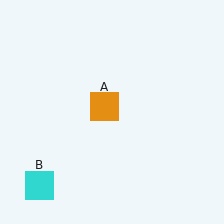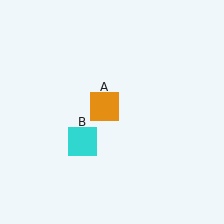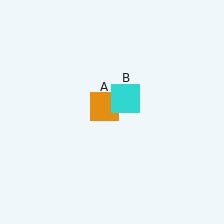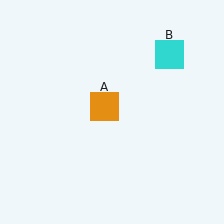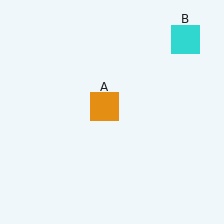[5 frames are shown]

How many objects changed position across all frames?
1 object changed position: cyan square (object B).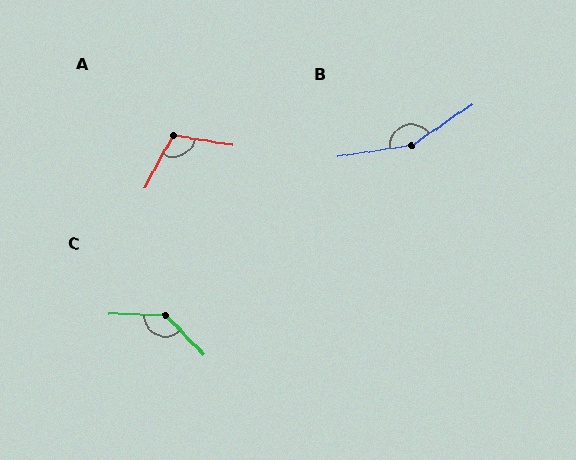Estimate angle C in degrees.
Approximately 134 degrees.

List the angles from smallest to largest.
A (109°), C (134°), B (154°).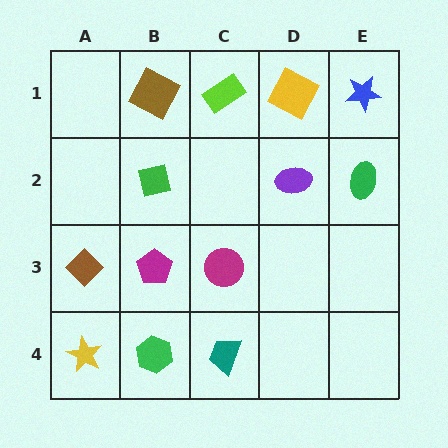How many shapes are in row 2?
3 shapes.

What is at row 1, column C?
A lime rectangle.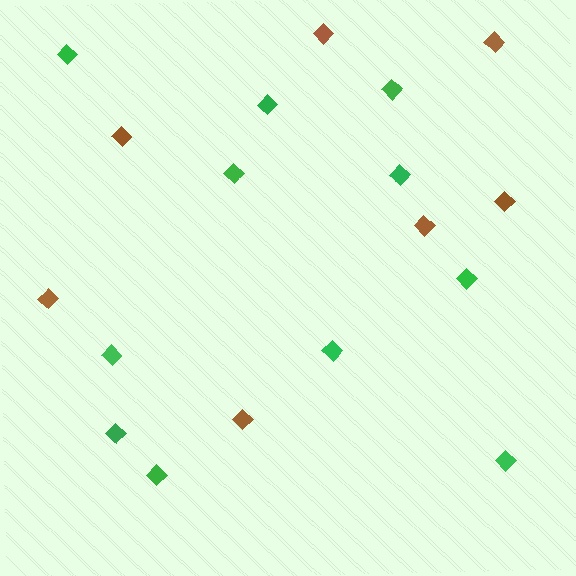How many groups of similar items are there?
There are 2 groups: one group of brown diamonds (7) and one group of green diamonds (11).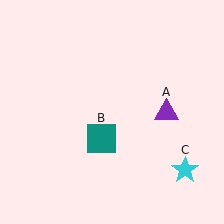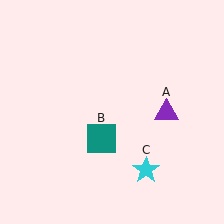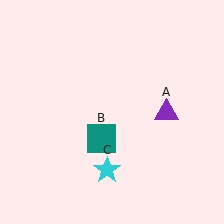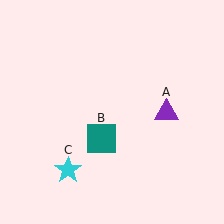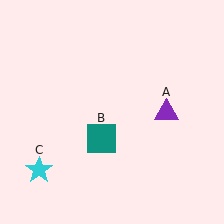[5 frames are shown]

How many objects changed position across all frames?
1 object changed position: cyan star (object C).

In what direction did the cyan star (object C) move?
The cyan star (object C) moved left.